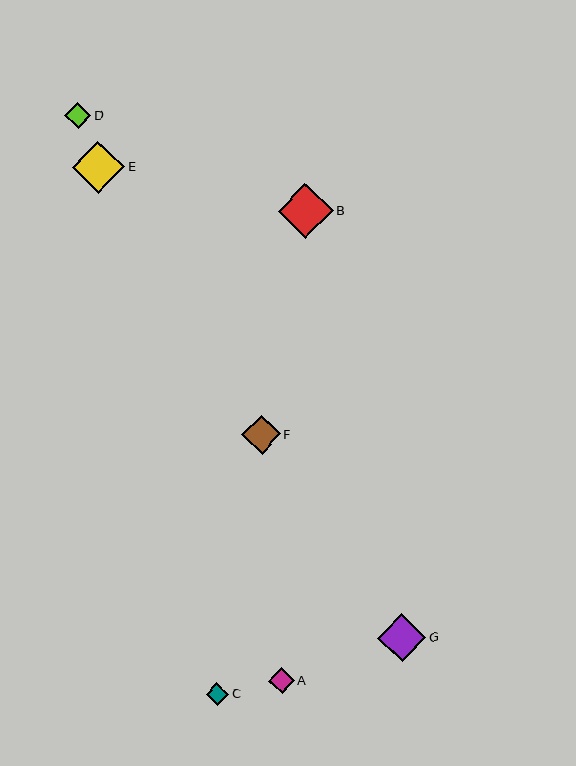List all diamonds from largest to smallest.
From largest to smallest: B, E, G, F, D, A, C.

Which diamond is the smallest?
Diamond C is the smallest with a size of approximately 22 pixels.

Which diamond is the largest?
Diamond B is the largest with a size of approximately 55 pixels.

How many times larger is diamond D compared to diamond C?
Diamond D is approximately 1.2 times the size of diamond C.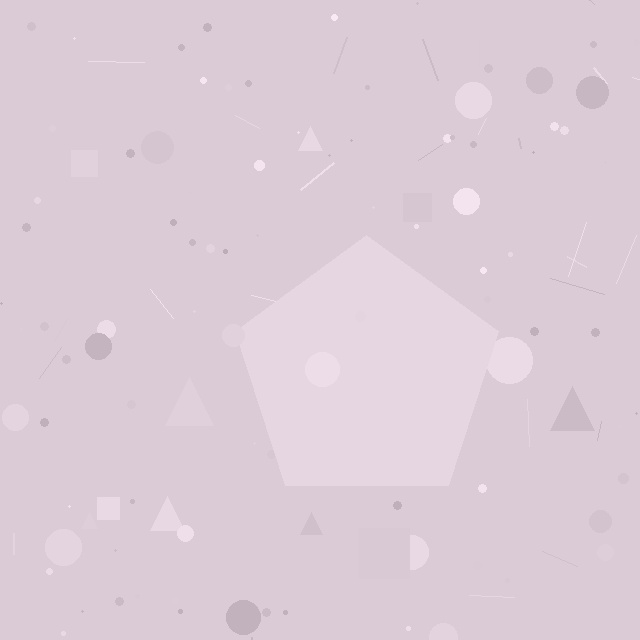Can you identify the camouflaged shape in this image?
The camouflaged shape is a pentagon.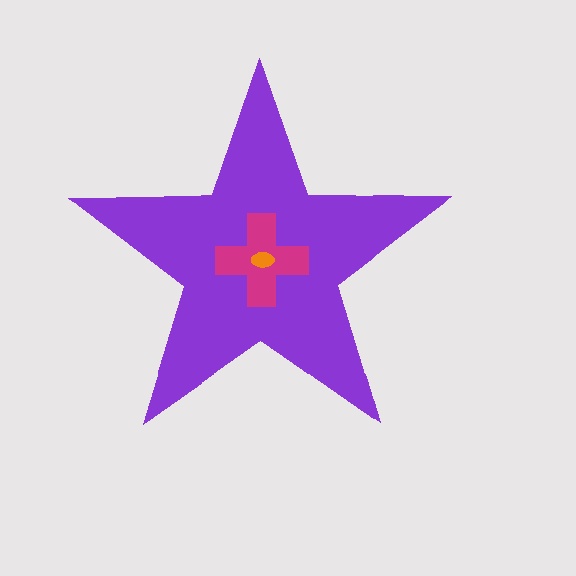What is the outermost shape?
The purple star.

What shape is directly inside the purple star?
The magenta cross.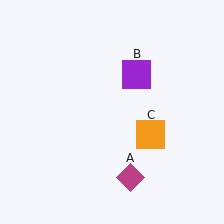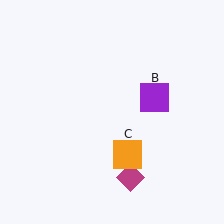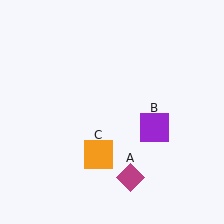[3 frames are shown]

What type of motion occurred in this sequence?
The purple square (object B), orange square (object C) rotated clockwise around the center of the scene.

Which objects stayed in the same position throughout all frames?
Magenta diamond (object A) remained stationary.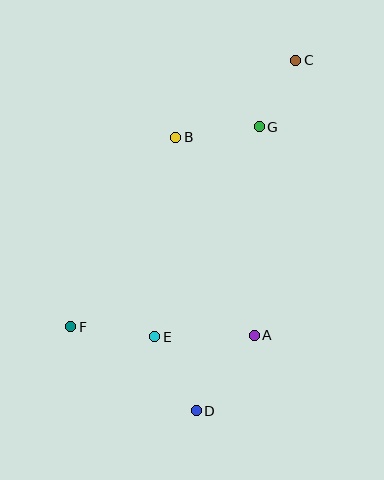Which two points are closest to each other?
Points C and G are closest to each other.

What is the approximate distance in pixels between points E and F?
The distance between E and F is approximately 84 pixels.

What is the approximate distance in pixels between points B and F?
The distance between B and F is approximately 217 pixels.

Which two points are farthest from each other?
Points C and D are farthest from each other.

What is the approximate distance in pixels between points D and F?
The distance between D and F is approximately 151 pixels.